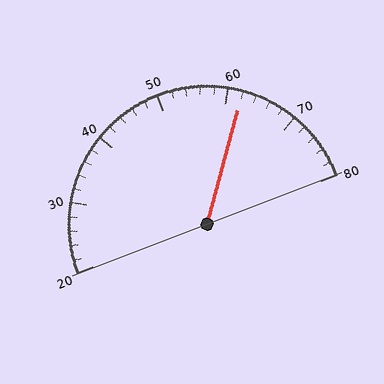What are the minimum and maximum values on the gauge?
The gauge ranges from 20 to 80.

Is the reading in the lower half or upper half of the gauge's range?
The reading is in the upper half of the range (20 to 80).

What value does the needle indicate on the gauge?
The needle indicates approximately 62.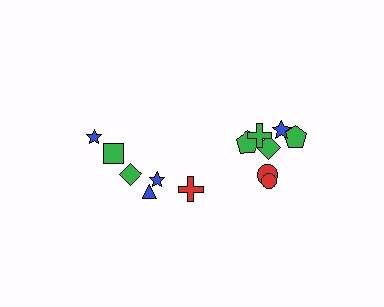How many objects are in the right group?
There are 8 objects.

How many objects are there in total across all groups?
There are 13 objects.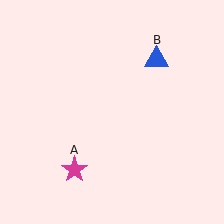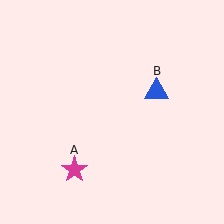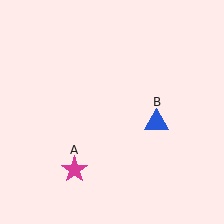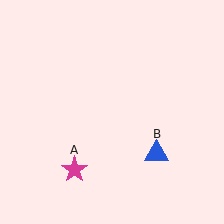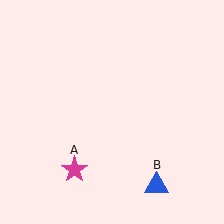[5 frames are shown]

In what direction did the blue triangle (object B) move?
The blue triangle (object B) moved down.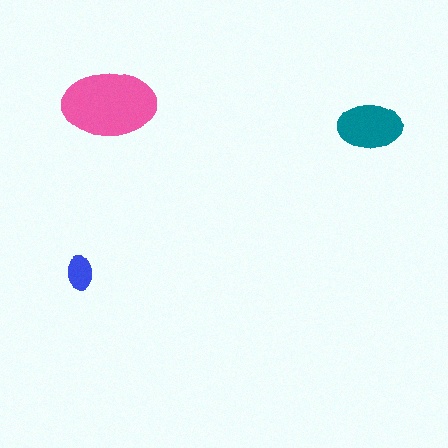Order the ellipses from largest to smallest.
the pink one, the teal one, the blue one.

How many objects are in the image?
There are 3 objects in the image.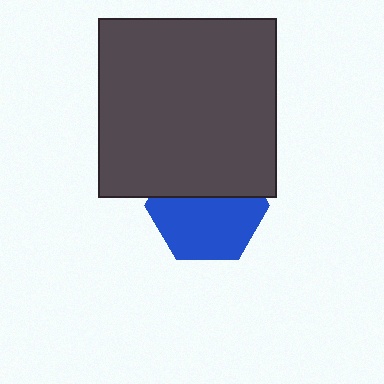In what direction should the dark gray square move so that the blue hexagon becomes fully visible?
The dark gray square should move up. That is the shortest direction to clear the overlap and leave the blue hexagon fully visible.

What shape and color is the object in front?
The object in front is a dark gray square.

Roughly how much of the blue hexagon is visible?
About half of it is visible (roughly 59%).